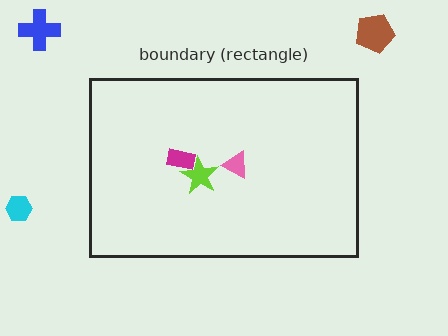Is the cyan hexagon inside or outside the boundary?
Outside.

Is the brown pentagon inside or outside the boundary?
Outside.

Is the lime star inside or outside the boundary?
Inside.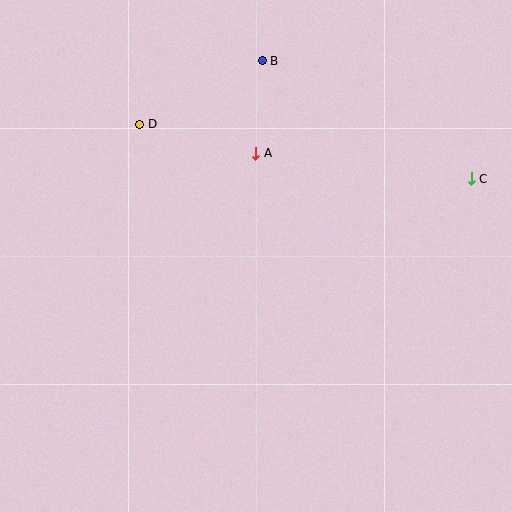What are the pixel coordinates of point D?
Point D is at (140, 124).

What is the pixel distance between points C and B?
The distance between C and B is 240 pixels.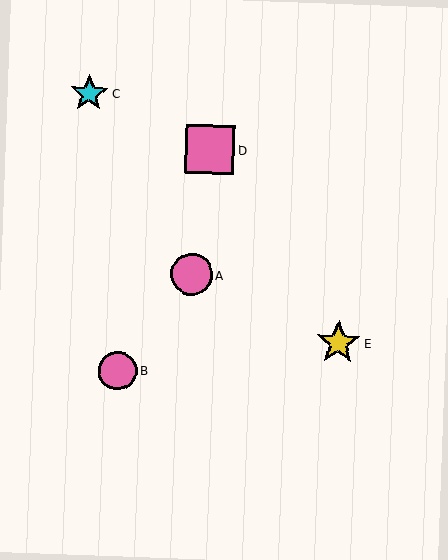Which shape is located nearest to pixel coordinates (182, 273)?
The pink circle (labeled A) at (192, 275) is nearest to that location.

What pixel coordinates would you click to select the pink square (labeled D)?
Click at (210, 150) to select the pink square D.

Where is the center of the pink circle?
The center of the pink circle is at (192, 275).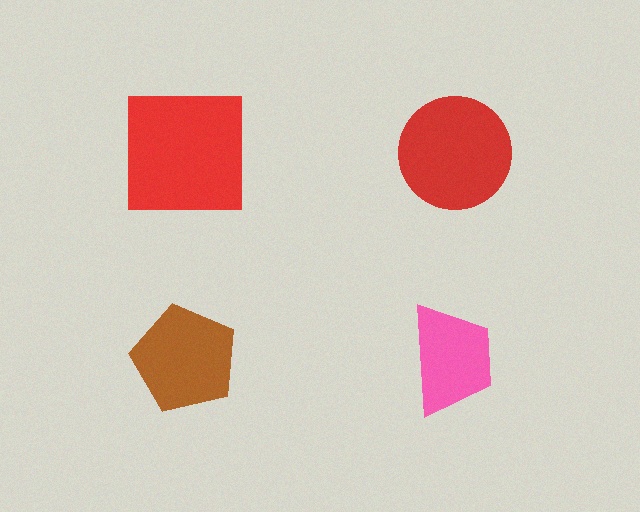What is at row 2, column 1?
A brown pentagon.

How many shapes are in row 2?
2 shapes.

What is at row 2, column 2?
A pink trapezoid.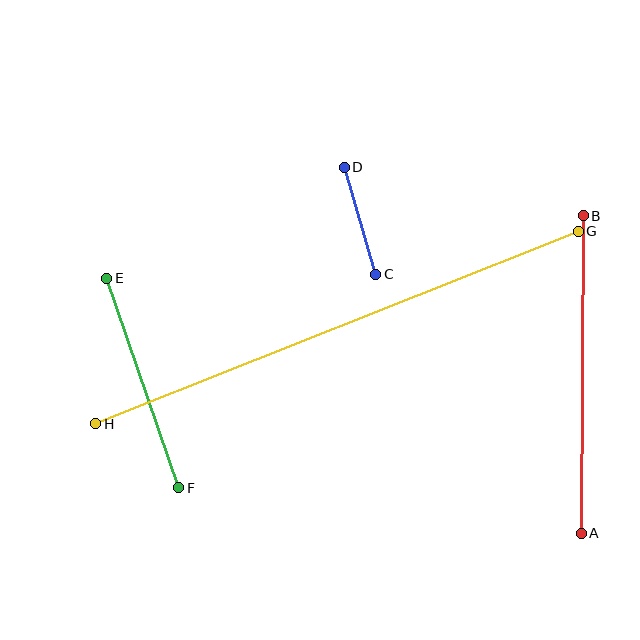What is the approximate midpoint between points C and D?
The midpoint is at approximately (360, 221) pixels.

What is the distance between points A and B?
The distance is approximately 317 pixels.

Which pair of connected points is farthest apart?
Points G and H are farthest apart.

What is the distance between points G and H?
The distance is approximately 519 pixels.